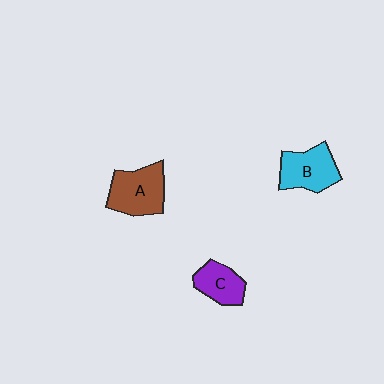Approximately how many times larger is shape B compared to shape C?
Approximately 1.3 times.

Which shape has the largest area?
Shape A (brown).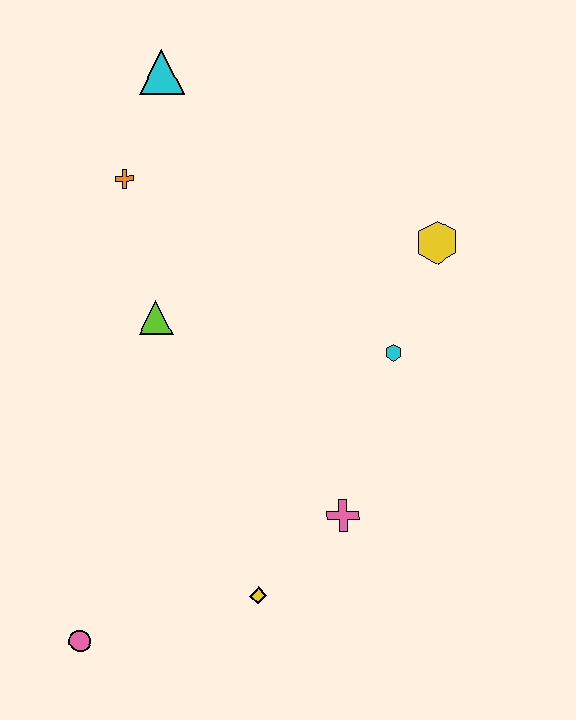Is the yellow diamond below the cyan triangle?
Yes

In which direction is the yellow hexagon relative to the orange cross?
The yellow hexagon is to the right of the orange cross.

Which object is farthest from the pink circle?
The cyan triangle is farthest from the pink circle.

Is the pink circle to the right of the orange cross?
No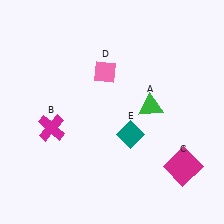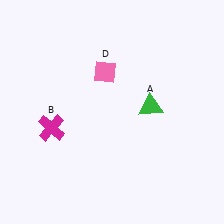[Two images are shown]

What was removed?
The magenta square (C), the teal diamond (E) were removed in Image 2.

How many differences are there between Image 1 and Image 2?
There are 2 differences between the two images.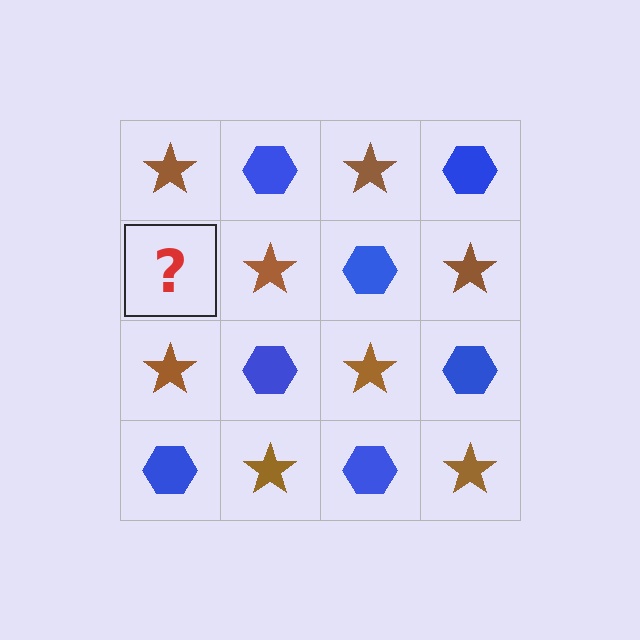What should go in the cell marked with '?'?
The missing cell should contain a blue hexagon.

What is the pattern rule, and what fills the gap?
The rule is that it alternates brown star and blue hexagon in a checkerboard pattern. The gap should be filled with a blue hexagon.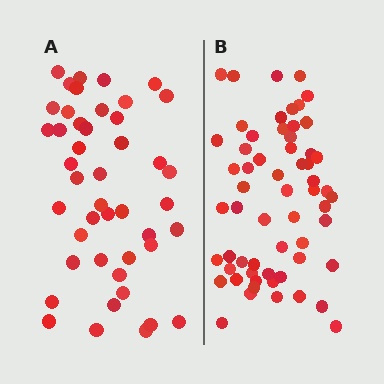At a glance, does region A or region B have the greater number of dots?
Region B (the right region) has more dots.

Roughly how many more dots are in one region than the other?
Region B has approximately 15 more dots than region A.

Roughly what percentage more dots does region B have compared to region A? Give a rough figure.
About 35% more.